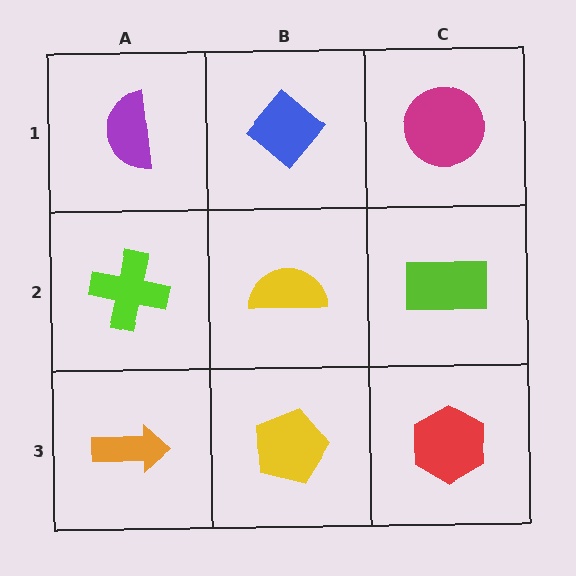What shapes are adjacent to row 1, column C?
A lime rectangle (row 2, column C), a blue diamond (row 1, column B).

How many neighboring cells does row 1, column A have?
2.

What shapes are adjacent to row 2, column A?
A purple semicircle (row 1, column A), an orange arrow (row 3, column A), a yellow semicircle (row 2, column B).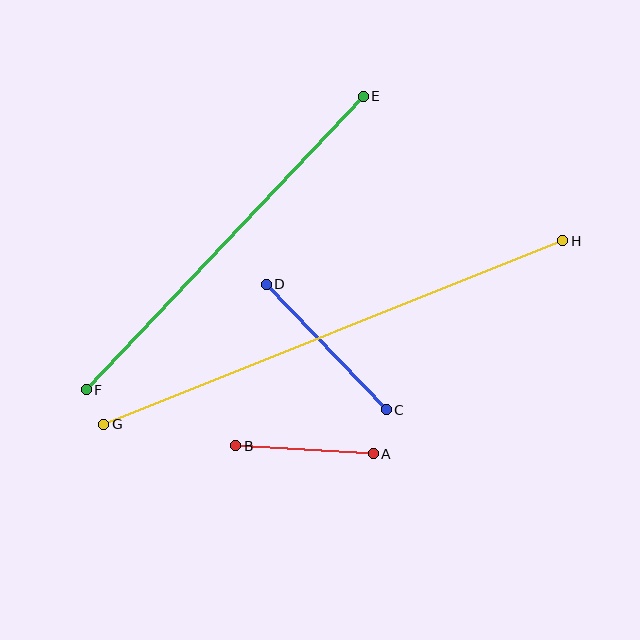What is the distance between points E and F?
The distance is approximately 403 pixels.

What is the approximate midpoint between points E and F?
The midpoint is at approximately (225, 243) pixels.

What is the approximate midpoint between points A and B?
The midpoint is at approximately (305, 450) pixels.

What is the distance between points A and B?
The distance is approximately 138 pixels.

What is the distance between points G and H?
The distance is approximately 494 pixels.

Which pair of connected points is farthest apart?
Points G and H are farthest apart.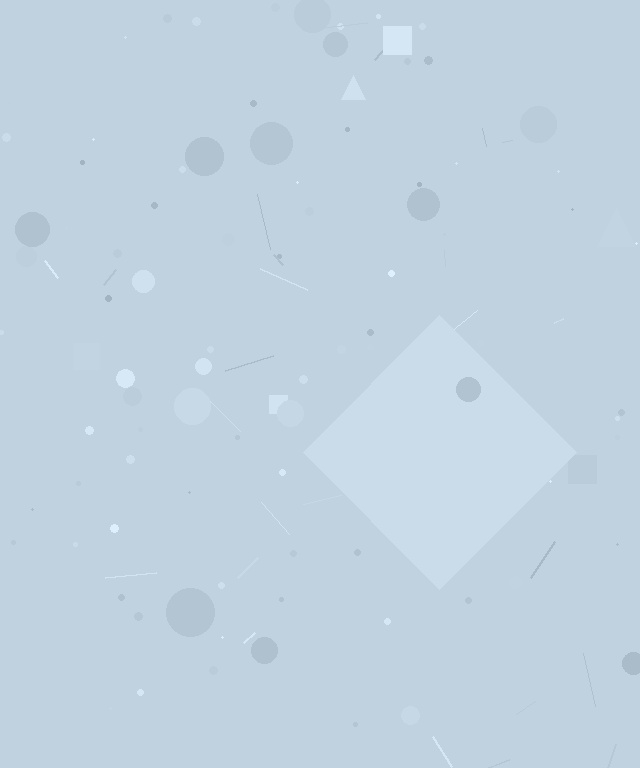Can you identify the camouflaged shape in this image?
The camouflaged shape is a diamond.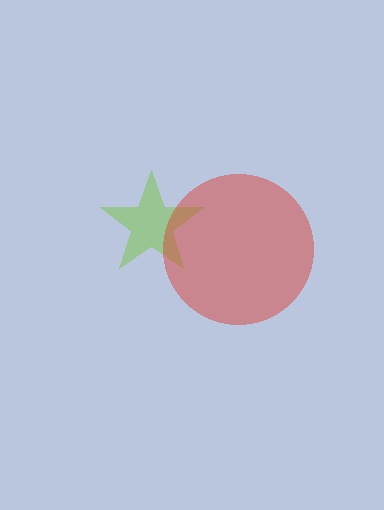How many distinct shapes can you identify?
There are 2 distinct shapes: a lime star, a red circle.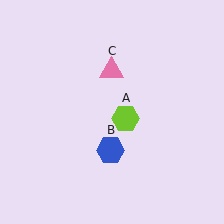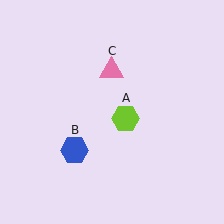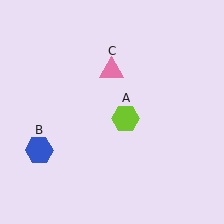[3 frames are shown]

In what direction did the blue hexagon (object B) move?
The blue hexagon (object B) moved left.